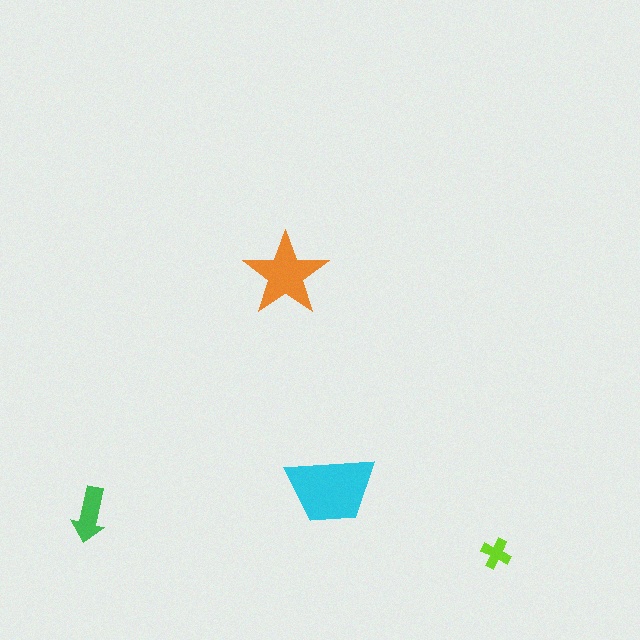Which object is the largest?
The cyan trapezoid.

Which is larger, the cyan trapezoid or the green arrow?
The cyan trapezoid.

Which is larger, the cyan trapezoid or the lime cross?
The cyan trapezoid.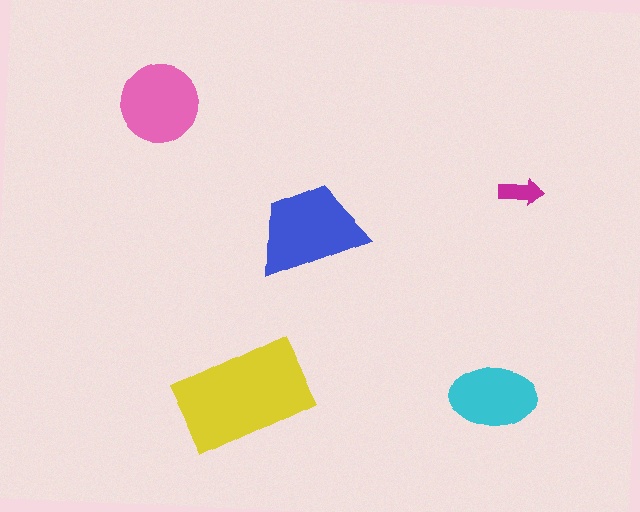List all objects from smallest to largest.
The magenta arrow, the cyan ellipse, the pink circle, the blue trapezoid, the yellow rectangle.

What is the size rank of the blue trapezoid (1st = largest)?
2nd.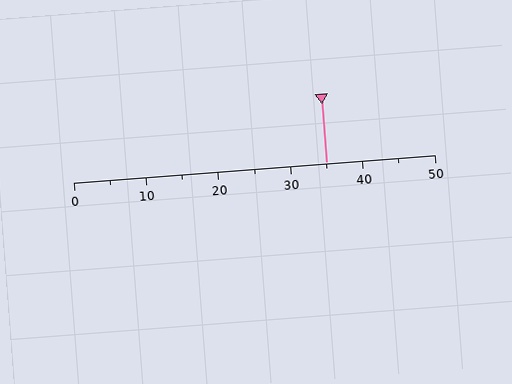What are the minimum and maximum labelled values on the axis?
The axis runs from 0 to 50.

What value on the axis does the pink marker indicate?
The marker indicates approximately 35.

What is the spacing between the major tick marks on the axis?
The major ticks are spaced 10 apart.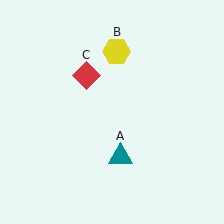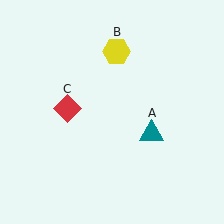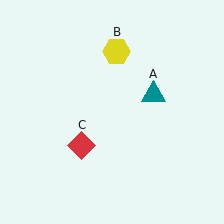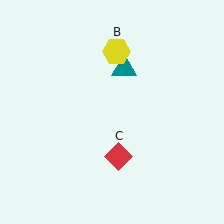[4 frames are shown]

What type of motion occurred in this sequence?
The teal triangle (object A), red diamond (object C) rotated counterclockwise around the center of the scene.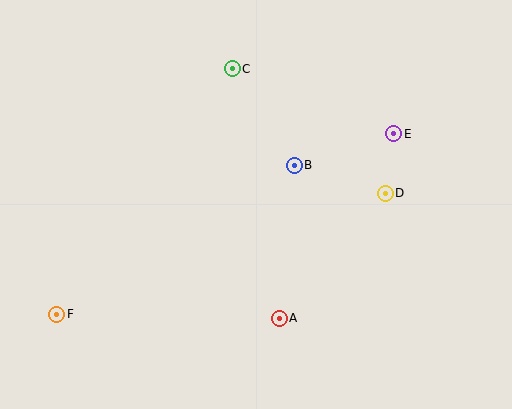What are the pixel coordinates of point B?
Point B is at (294, 165).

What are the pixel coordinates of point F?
Point F is at (57, 314).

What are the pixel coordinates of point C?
Point C is at (232, 69).